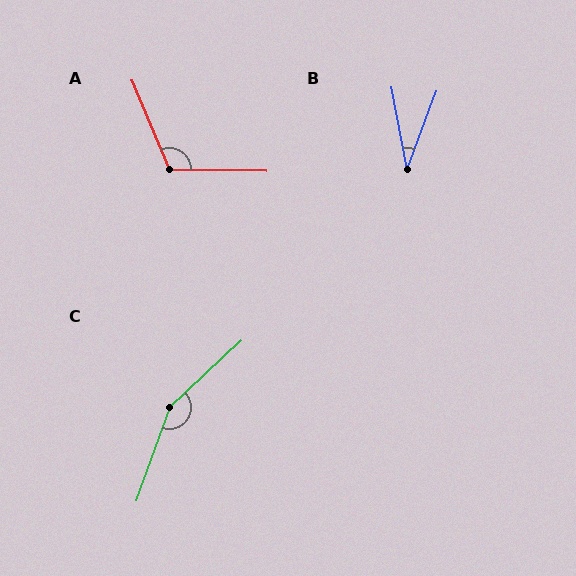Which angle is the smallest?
B, at approximately 31 degrees.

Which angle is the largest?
C, at approximately 153 degrees.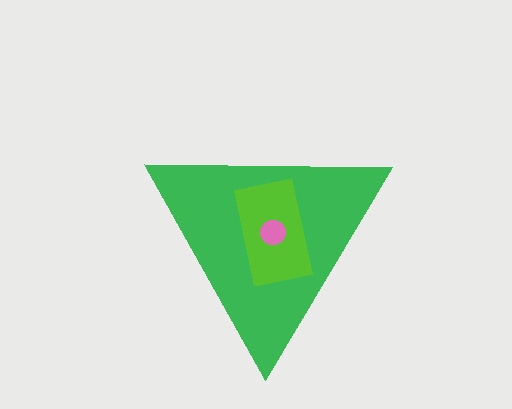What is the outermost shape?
The green triangle.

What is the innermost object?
The pink circle.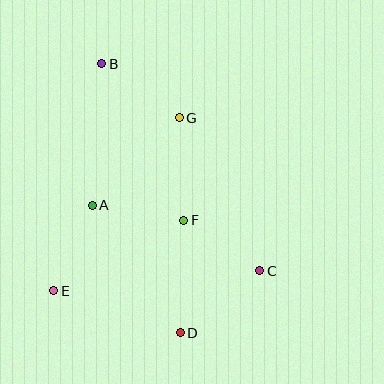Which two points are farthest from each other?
Points B and D are farthest from each other.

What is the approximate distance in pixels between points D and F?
The distance between D and F is approximately 112 pixels.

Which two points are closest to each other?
Points C and F are closest to each other.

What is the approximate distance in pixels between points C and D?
The distance between C and D is approximately 101 pixels.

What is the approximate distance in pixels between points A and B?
The distance between A and B is approximately 142 pixels.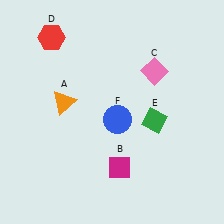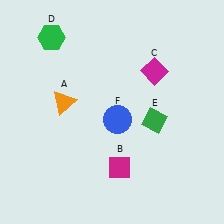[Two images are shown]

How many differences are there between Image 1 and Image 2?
There are 2 differences between the two images.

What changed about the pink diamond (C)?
In Image 1, C is pink. In Image 2, it changed to magenta.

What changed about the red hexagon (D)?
In Image 1, D is red. In Image 2, it changed to green.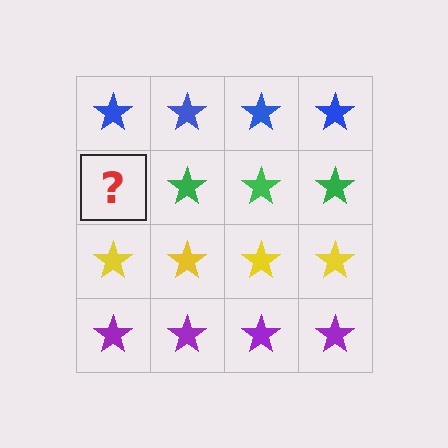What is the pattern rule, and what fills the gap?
The rule is that each row has a consistent color. The gap should be filled with a green star.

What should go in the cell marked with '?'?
The missing cell should contain a green star.